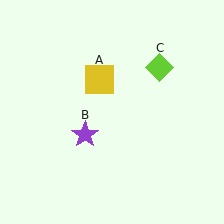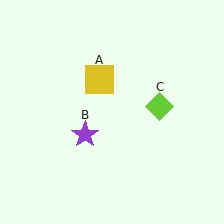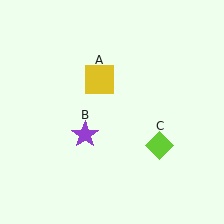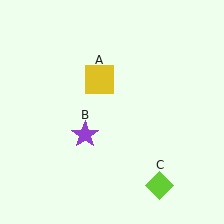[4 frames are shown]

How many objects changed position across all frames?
1 object changed position: lime diamond (object C).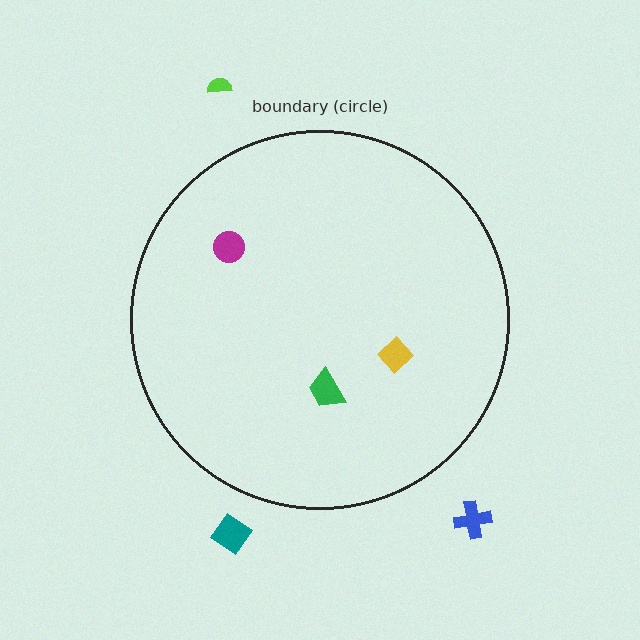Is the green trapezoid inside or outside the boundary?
Inside.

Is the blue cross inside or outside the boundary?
Outside.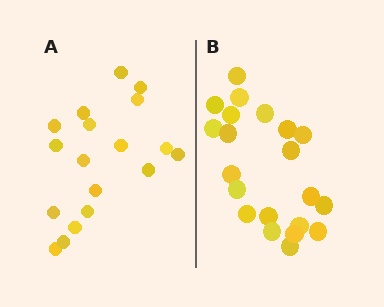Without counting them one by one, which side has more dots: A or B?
Region B (the right region) has more dots.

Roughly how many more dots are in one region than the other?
Region B has just a few more — roughly 2 or 3 more dots than region A.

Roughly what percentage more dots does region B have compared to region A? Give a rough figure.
About 15% more.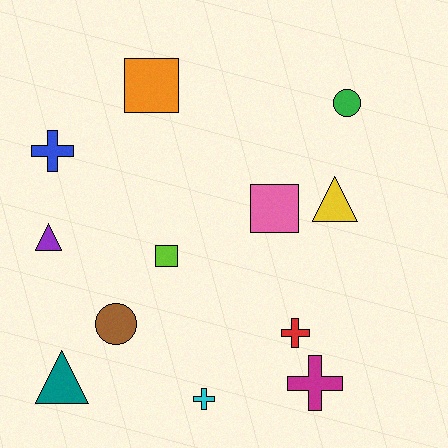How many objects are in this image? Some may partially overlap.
There are 12 objects.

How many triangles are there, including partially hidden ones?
There are 3 triangles.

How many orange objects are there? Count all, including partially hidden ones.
There is 1 orange object.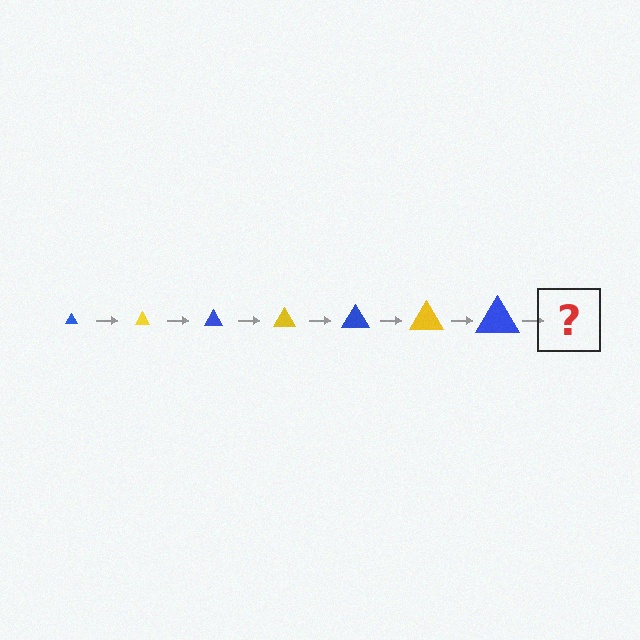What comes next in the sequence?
The next element should be a yellow triangle, larger than the previous one.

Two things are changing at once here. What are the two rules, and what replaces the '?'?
The two rules are that the triangle grows larger each step and the color cycles through blue and yellow. The '?' should be a yellow triangle, larger than the previous one.